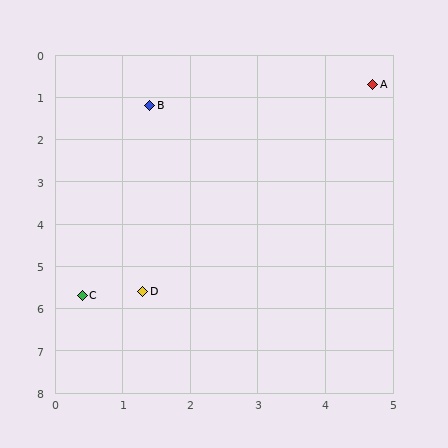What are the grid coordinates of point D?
Point D is at approximately (1.3, 5.6).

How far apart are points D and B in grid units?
Points D and B are about 4.4 grid units apart.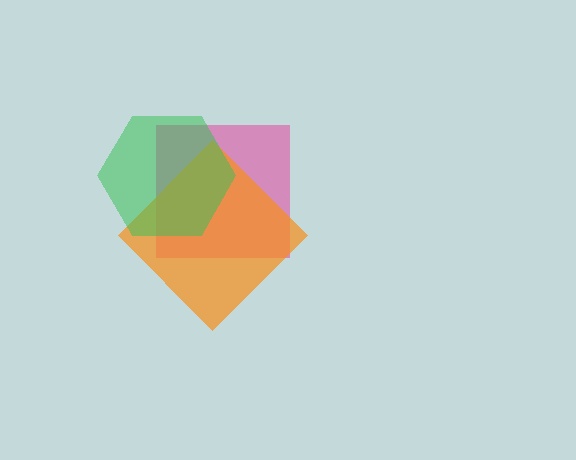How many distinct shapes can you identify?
There are 3 distinct shapes: a pink square, an orange diamond, a green hexagon.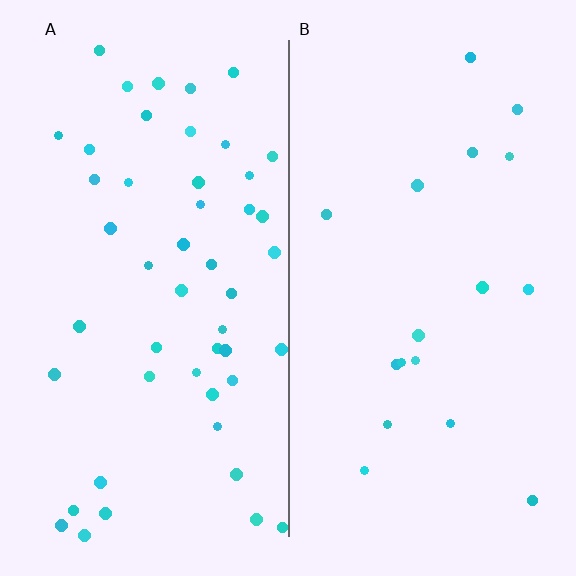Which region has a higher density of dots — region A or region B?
A (the left).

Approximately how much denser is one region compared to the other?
Approximately 2.8× — region A over region B.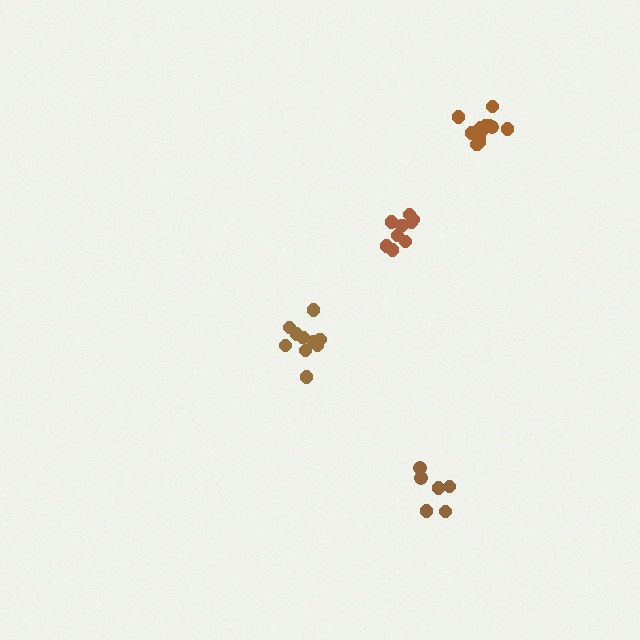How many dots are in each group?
Group 1: 10 dots, Group 2: 6 dots, Group 3: 9 dots, Group 4: 12 dots (37 total).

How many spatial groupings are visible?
There are 4 spatial groupings.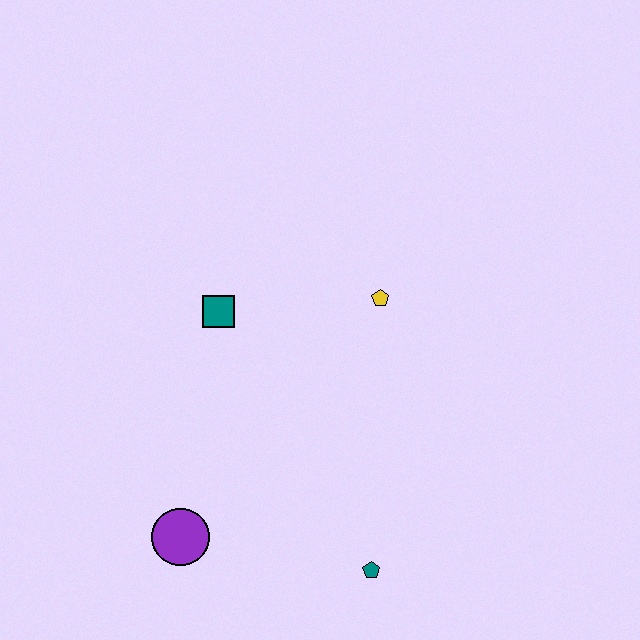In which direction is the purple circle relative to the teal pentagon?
The purple circle is to the left of the teal pentagon.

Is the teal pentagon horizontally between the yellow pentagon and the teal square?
Yes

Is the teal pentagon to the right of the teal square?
Yes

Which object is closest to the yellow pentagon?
The teal square is closest to the yellow pentagon.